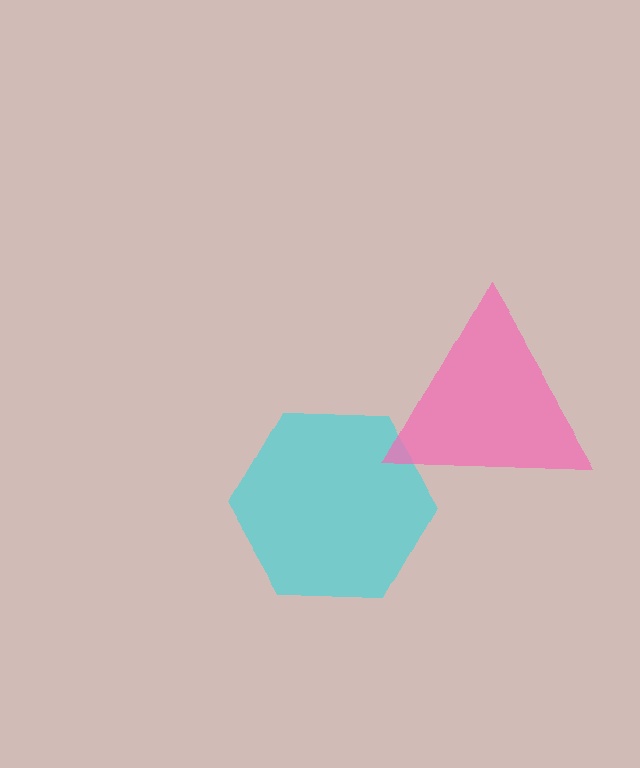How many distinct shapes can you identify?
There are 2 distinct shapes: a cyan hexagon, a pink triangle.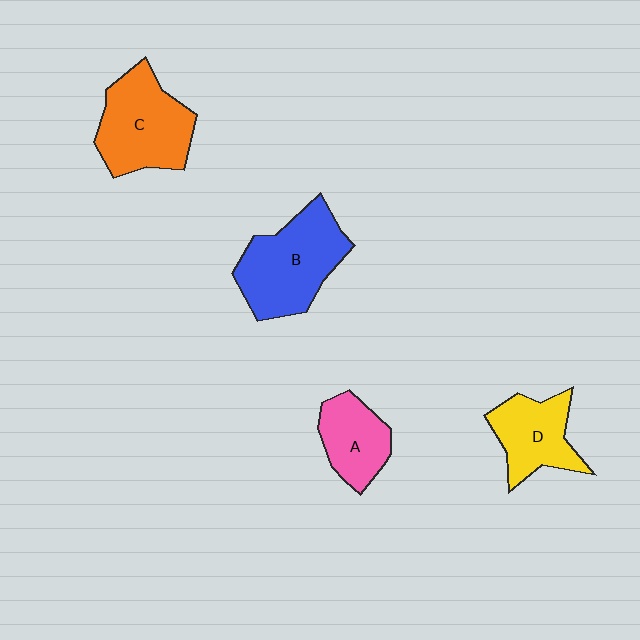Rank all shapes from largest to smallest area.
From largest to smallest: B (blue), C (orange), D (yellow), A (pink).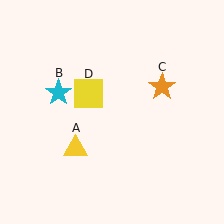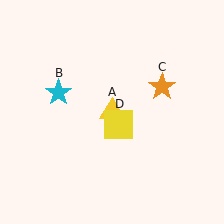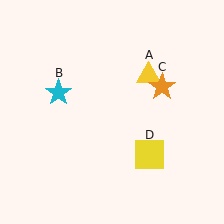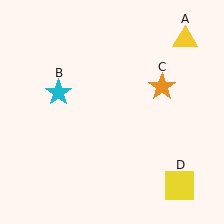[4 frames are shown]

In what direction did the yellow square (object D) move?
The yellow square (object D) moved down and to the right.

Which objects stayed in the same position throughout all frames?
Cyan star (object B) and orange star (object C) remained stationary.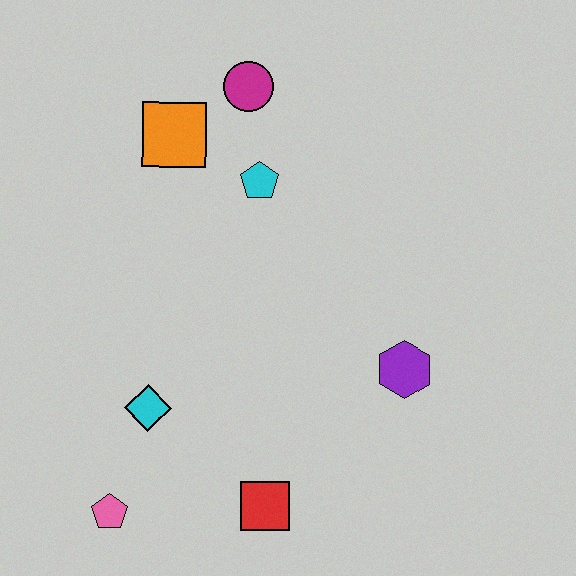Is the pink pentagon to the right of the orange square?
No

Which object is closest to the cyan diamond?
The pink pentagon is closest to the cyan diamond.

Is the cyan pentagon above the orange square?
No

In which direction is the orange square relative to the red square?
The orange square is above the red square.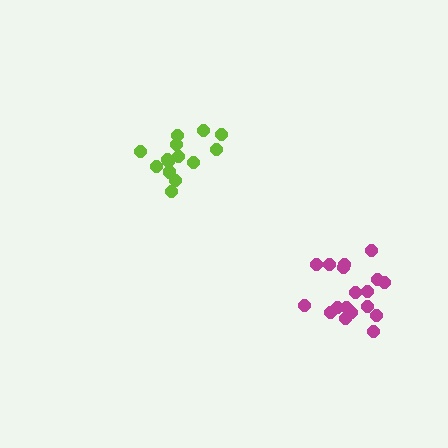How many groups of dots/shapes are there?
There are 2 groups.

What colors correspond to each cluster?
The clusters are colored: magenta, lime.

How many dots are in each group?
Group 1: 18 dots, Group 2: 15 dots (33 total).